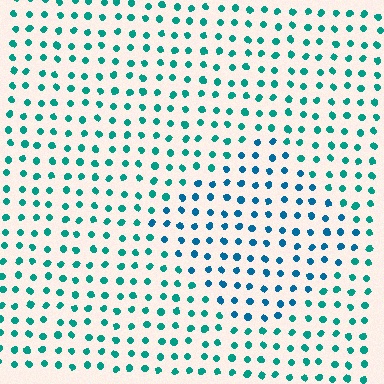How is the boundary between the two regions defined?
The boundary is defined purely by a slight shift in hue (about 28 degrees). Spacing, size, and orientation are identical on both sides.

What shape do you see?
I see a diamond.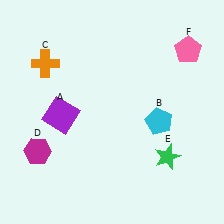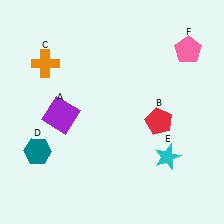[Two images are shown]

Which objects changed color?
B changed from cyan to red. D changed from magenta to teal. E changed from green to cyan.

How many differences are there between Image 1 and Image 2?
There are 3 differences between the two images.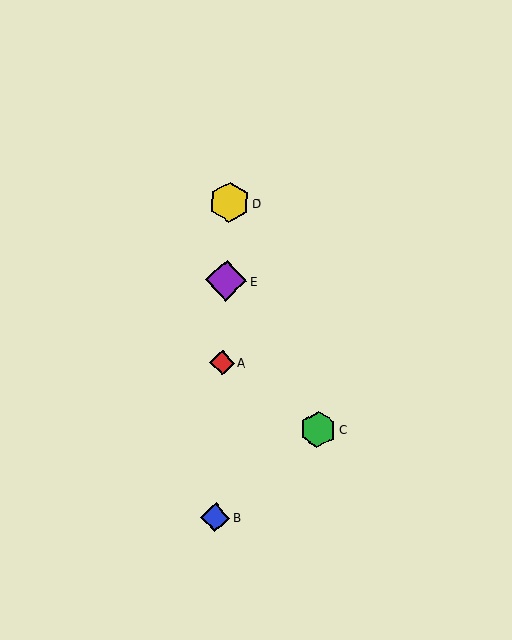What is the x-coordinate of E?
Object E is at x≈226.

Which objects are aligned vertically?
Objects A, B, D, E are aligned vertically.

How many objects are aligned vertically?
4 objects (A, B, D, E) are aligned vertically.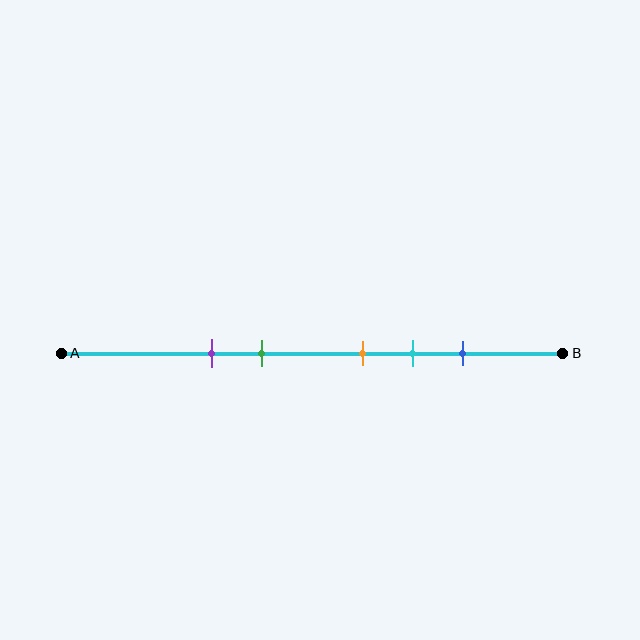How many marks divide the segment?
There are 5 marks dividing the segment.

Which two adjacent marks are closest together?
The orange and cyan marks are the closest adjacent pair.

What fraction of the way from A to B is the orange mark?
The orange mark is approximately 60% (0.6) of the way from A to B.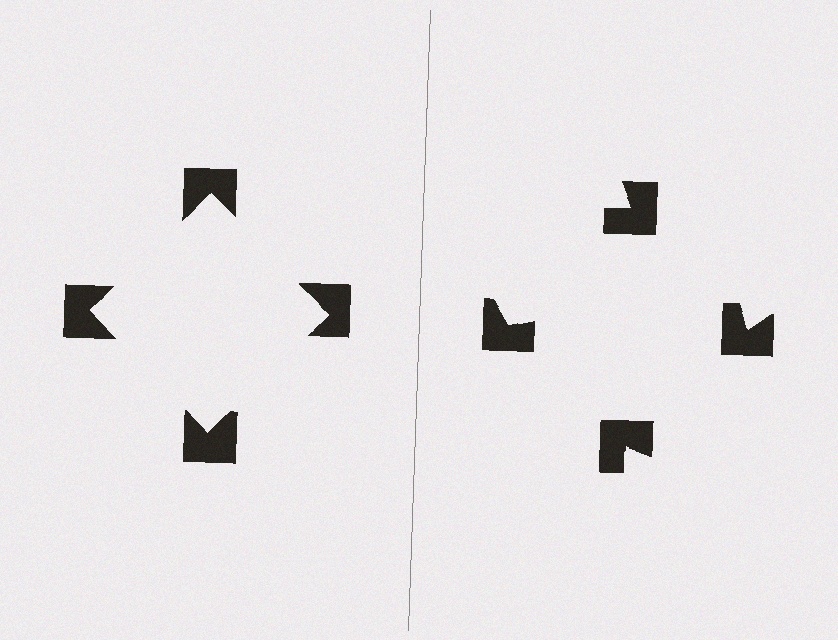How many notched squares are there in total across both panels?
8 — 4 on each side.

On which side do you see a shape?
An illusory square appears on the left side. On the right side the wedge cuts are rotated, so no coherent shape forms.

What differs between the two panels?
The notched squares are positioned identically on both sides; only the wedge orientations differ. On the left they align to a square; on the right they are misaligned.